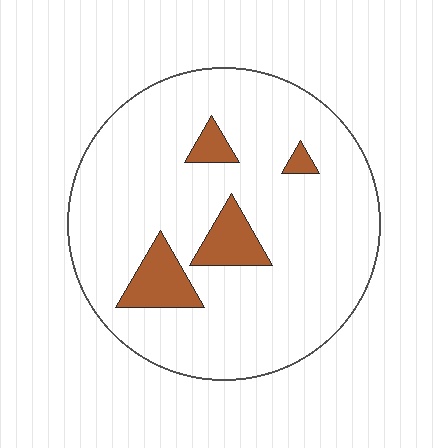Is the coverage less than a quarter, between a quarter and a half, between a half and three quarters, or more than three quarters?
Less than a quarter.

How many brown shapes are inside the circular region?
4.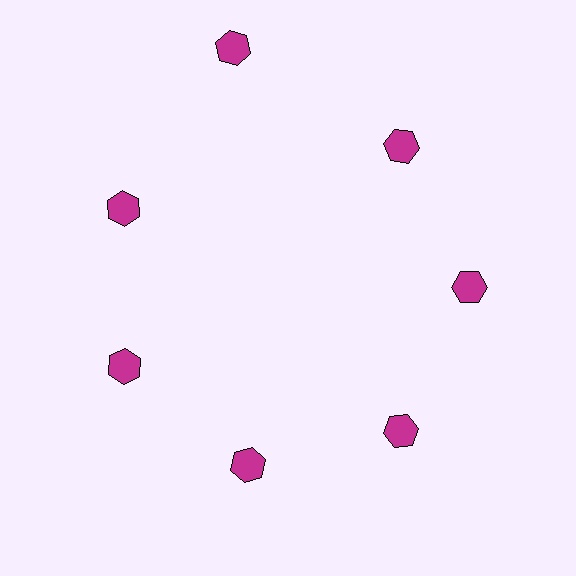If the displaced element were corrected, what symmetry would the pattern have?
It would have 7-fold rotational symmetry — the pattern would map onto itself every 51 degrees.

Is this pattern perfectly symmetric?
No. The 7 magenta hexagons are arranged in a ring, but one element near the 12 o'clock position is pushed outward from the center, breaking the 7-fold rotational symmetry.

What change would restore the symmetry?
The symmetry would be restored by moving it inward, back onto the ring so that all 7 hexagons sit at equal angles and equal distance from the center.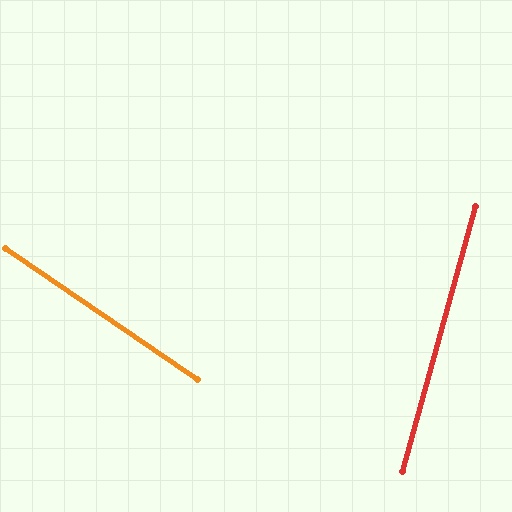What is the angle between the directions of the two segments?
Approximately 71 degrees.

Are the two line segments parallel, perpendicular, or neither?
Neither parallel nor perpendicular — they differ by about 71°.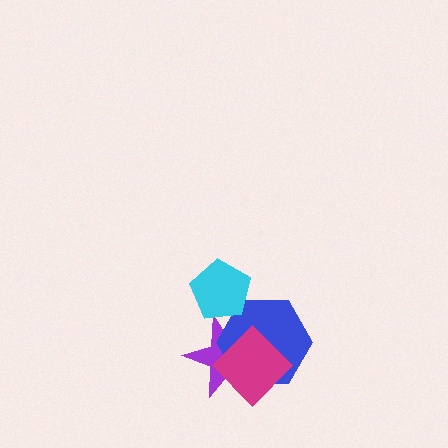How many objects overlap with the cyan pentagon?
2 objects overlap with the cyan pentagon.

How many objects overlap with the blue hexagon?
3 objects overlap with the blue hexagon.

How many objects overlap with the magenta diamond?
2 objects overlap with the magenta diamond.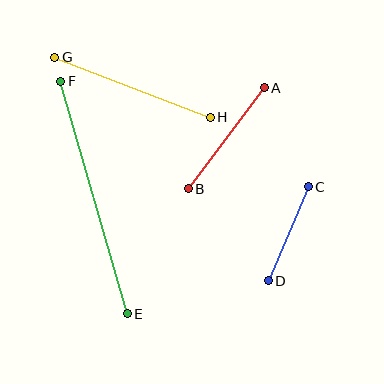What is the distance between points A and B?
The distance is approximately 127 pixels.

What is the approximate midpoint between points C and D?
The midpoint is at approximately (288, 234) pixels.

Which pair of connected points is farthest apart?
Points E and F are farthest apart.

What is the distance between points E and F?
The distance is approximately 242 pixels.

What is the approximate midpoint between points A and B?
The midpoint is at approximately (226, 138) pixels.